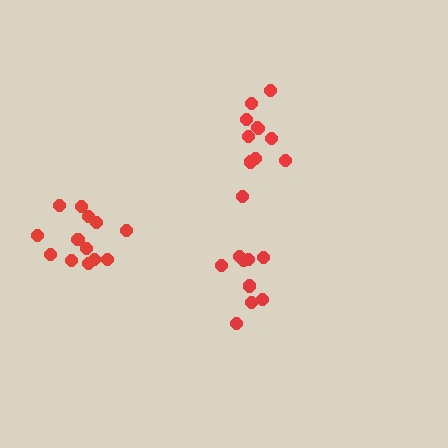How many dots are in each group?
Group 1: 10 dots, Group 2: 10 dots, Group 3: 13 dots (33 total).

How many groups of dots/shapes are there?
There are 3 groups.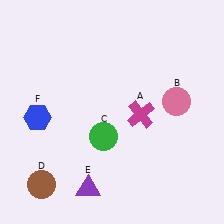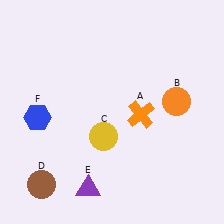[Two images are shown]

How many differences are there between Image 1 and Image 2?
There are 3 differences between the two images.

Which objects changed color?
A changed from magenta to orange. B changed from pink to orange. C changed from green to yellow.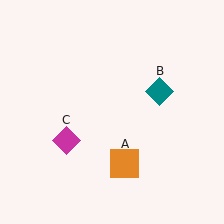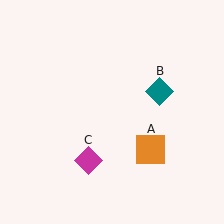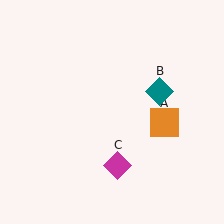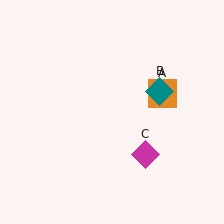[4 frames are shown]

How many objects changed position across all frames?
2 objects changed position: orange square (object A), magenta diamond (object C).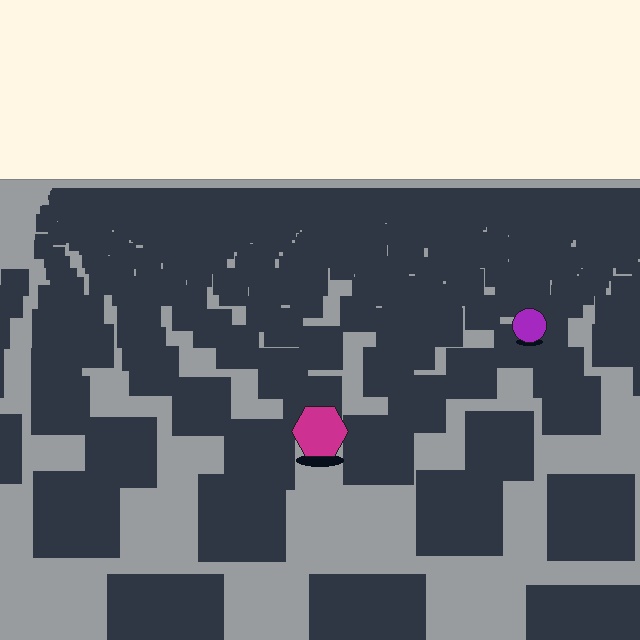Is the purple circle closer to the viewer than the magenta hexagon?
No. The magenta hexagon is closer — you can tell from the texture gradient: the ground texture is coarser near it.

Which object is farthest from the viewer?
The purple circle is farthest from the viewer. It appears smaller and the ground texture around it is denser.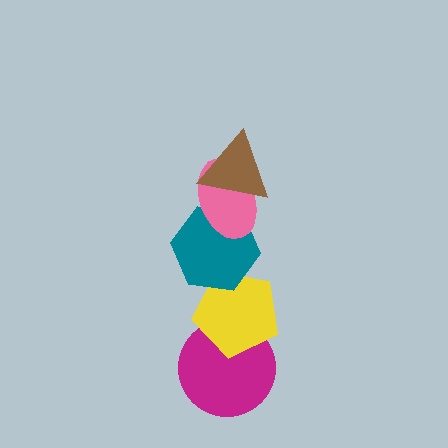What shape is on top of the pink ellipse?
The brown triangle is on top of the pink ellipse.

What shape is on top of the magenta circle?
The yellow pentagon is on top of the magenta circle.